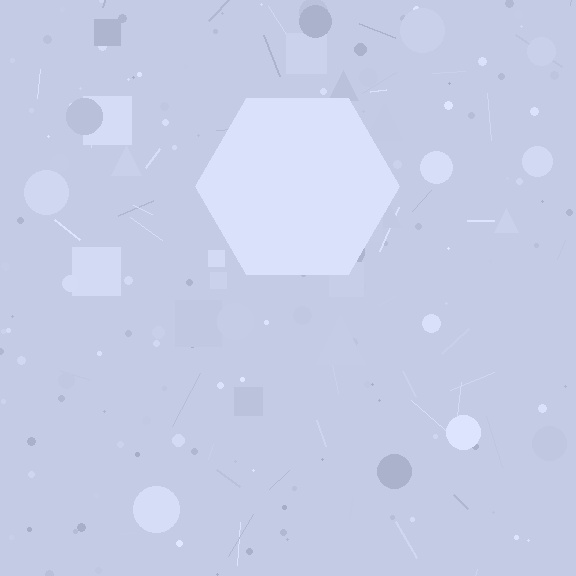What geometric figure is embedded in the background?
A hexagon is embedded in the background.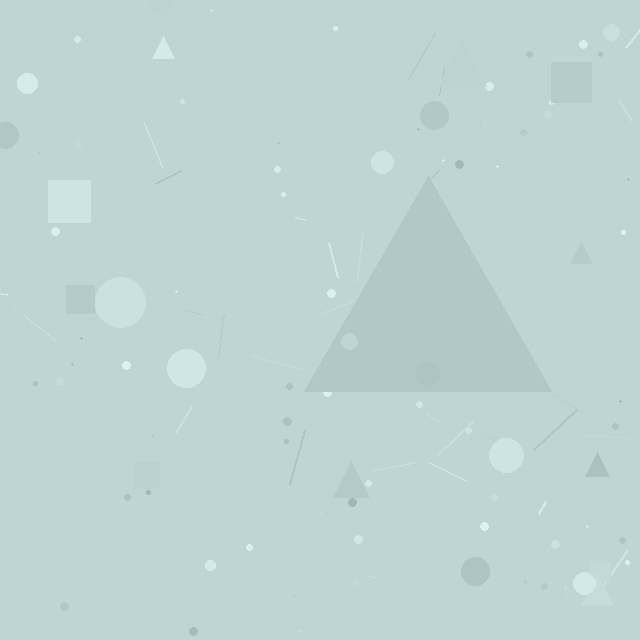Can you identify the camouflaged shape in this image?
The camouflaged shape is a triangle.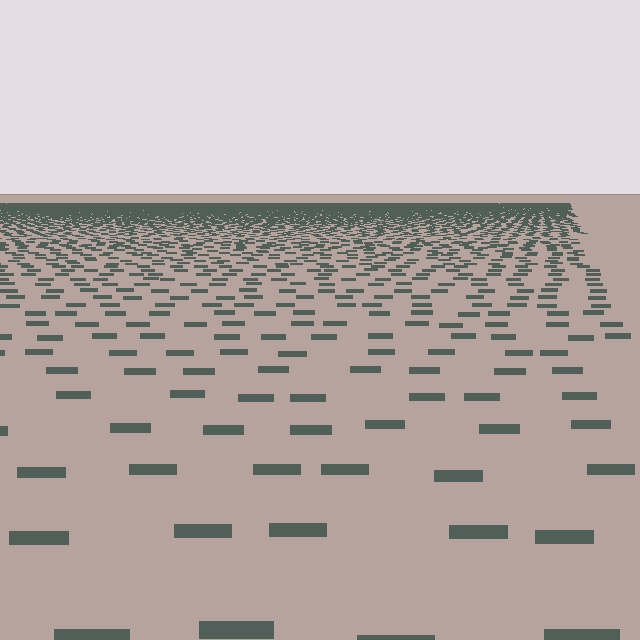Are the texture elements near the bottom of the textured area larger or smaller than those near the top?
Larger. Near the bottom, elements are closer to the viewer and appear at a bigger on-screen size.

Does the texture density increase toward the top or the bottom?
Density increases toward the top.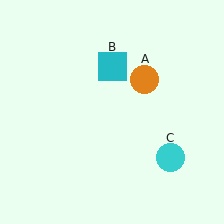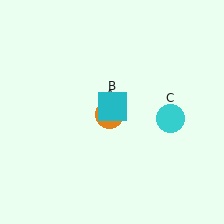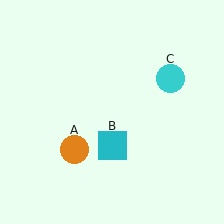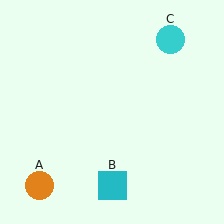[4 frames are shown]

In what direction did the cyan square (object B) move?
The cyan square (object B) moved down.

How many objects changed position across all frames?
3 objects changed position: orange circle (object A), cyan square (object B), cyan circle (object C).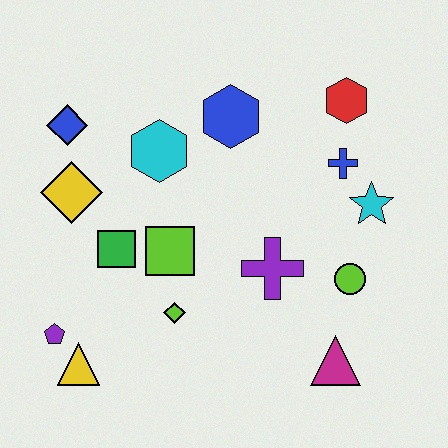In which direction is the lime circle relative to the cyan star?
The lime circle is below the cyan star.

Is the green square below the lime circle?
No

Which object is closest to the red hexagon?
The blue cross is closest to the red hexagon.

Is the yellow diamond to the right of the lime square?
No